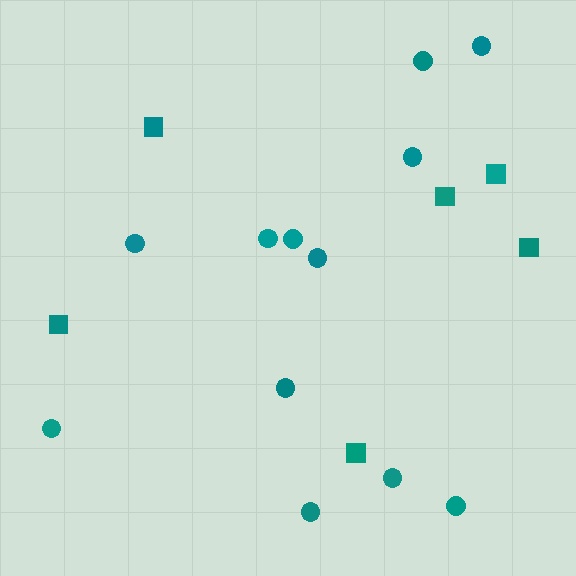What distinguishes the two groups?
There are 2 groups: one group of circles (12) and one group of squares (6).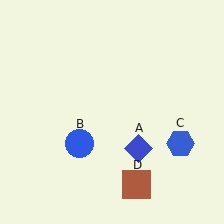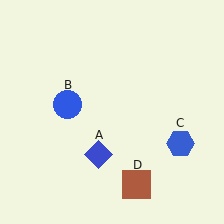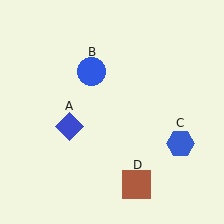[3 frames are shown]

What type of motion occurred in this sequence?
The blue diamond (object A), blue circle (object B) rotated clockwise around the center of the scene.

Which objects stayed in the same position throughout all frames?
Blue hexagon (object C) and brown square (object D) remained stationary.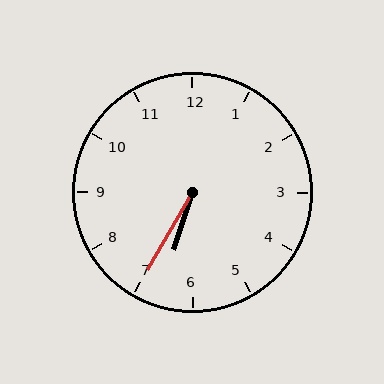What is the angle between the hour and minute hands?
Approximately 12 degrees.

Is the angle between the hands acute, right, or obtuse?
It is acute.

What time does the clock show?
6:35.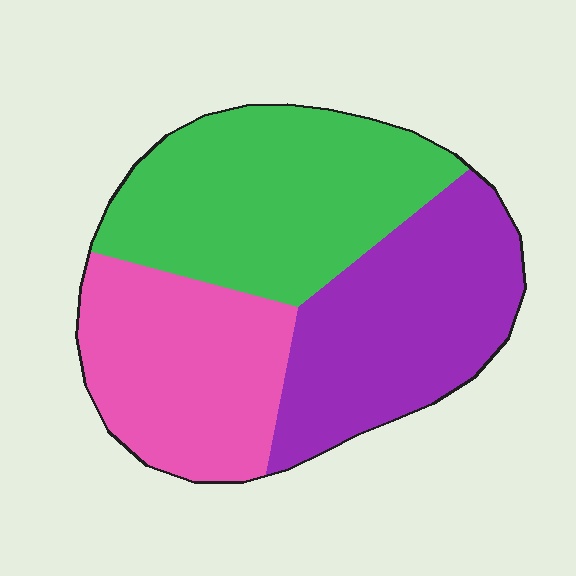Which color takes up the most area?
Green, at roughly 40%.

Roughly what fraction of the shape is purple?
Purple takes up about one third (1/3) of the shape.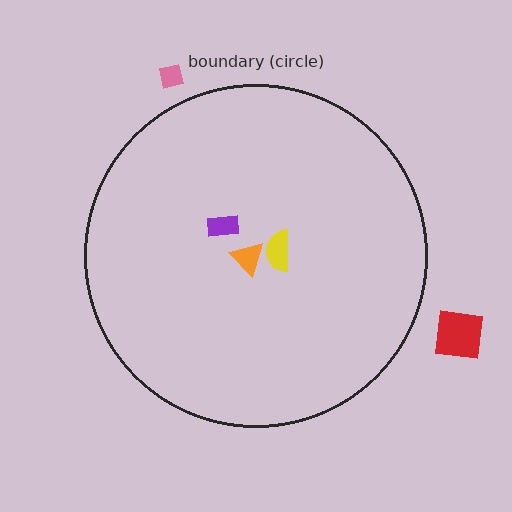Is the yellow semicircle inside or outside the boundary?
Inside.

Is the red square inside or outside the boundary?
Outside.